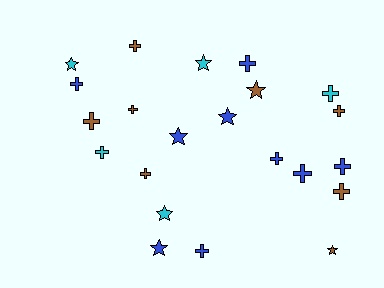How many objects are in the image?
There are 22 objects.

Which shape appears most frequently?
Cross, with 14 objects.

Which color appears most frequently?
Blue, with 9 objects.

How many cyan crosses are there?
There are 2 cyan crosses.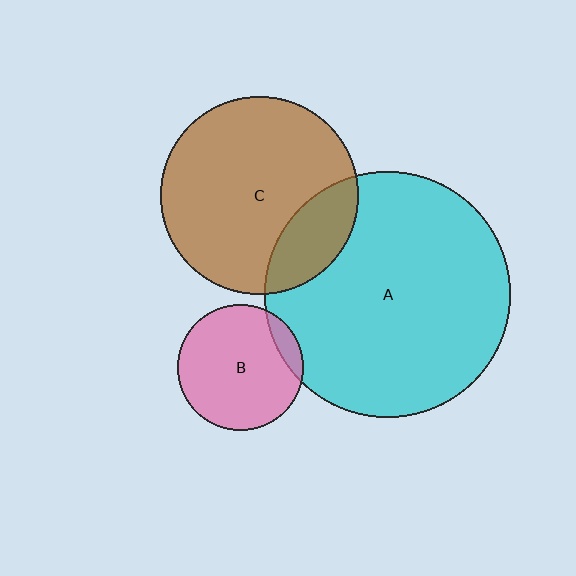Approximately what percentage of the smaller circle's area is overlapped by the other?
Approximately 10%.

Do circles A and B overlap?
Yes.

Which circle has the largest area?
Circle A (cyan).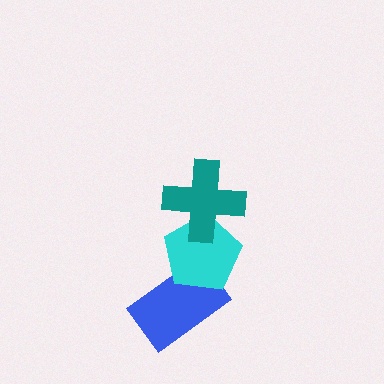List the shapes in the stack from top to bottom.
From top to bottom: the teal cross, the cyan pentagon, the blue rectangle.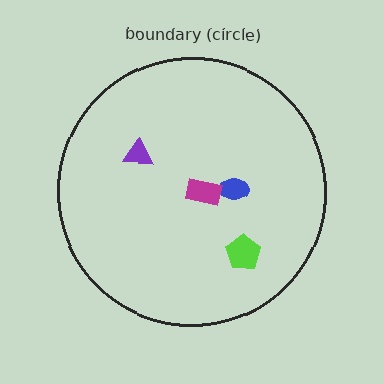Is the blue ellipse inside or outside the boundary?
Inside.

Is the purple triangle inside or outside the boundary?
Inside.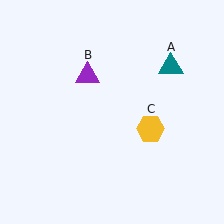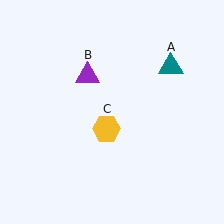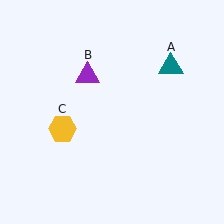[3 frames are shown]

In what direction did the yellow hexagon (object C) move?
The yellow hexagon (object C) moved left.